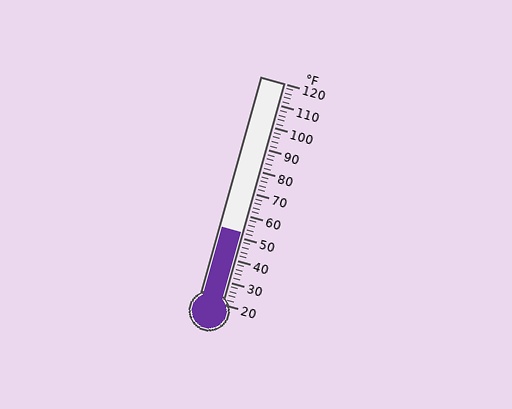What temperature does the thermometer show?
The thermometer shows approximately 52°F.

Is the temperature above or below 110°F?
The temperature is below 110°F.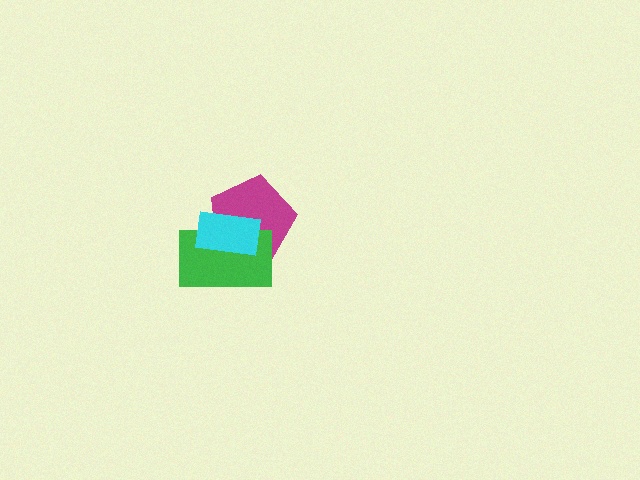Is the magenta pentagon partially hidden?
Yes, it is partially covered by another shape.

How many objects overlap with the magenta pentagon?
2 objects overlap with the magenta pentagon.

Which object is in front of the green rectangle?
The cyan rectangle is in front of the green rectangle.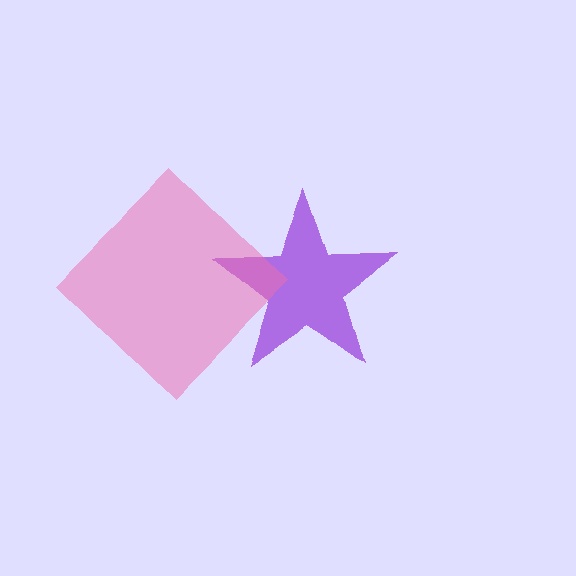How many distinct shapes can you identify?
There are 2 distinct shapes: a purple star, a pink diamond.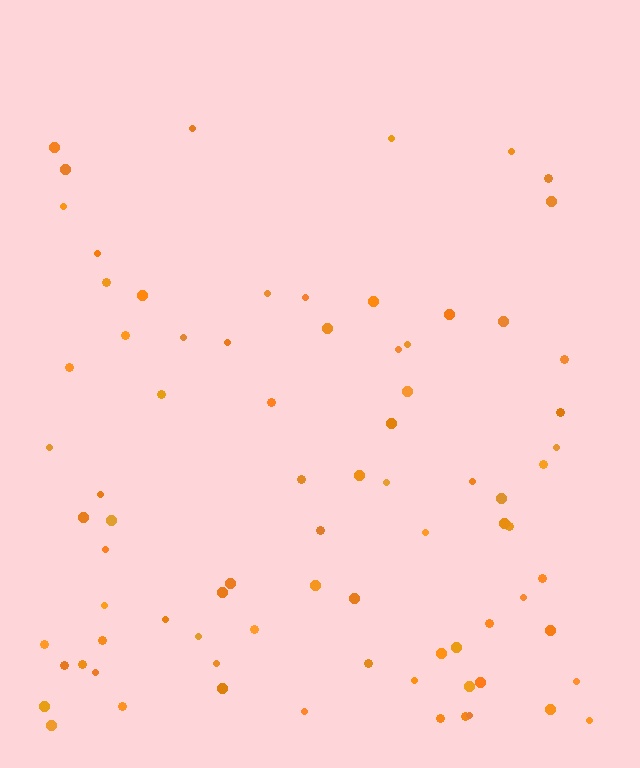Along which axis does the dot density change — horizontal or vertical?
Vertical.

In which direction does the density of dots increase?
From top to bottom, with the bottom side densest.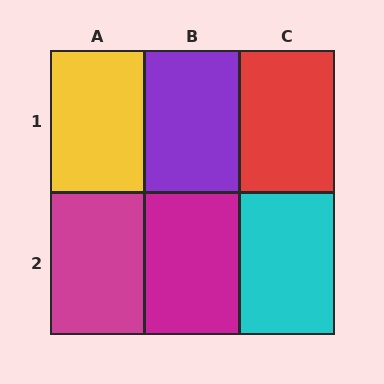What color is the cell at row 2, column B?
Magenta.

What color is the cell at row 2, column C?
Cyan.